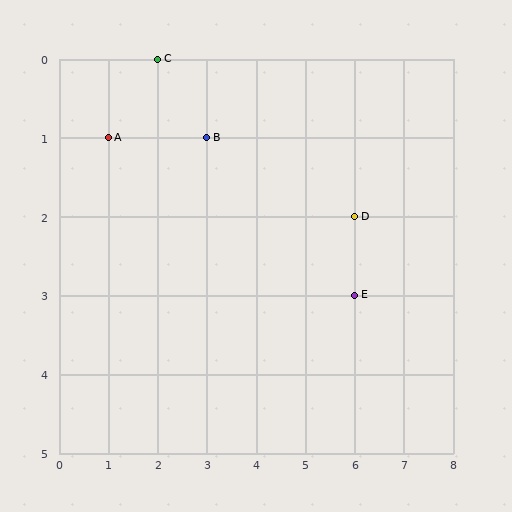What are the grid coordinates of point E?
Point E is at grid coordinates (6, 3).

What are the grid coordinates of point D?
Point D is at grid coordinates (6, 2).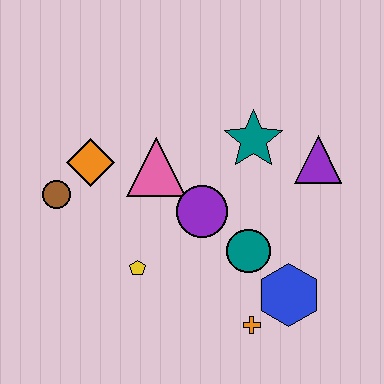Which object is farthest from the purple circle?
The brown circle is farthest from the purple circle.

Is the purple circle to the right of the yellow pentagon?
Yes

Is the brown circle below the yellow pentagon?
No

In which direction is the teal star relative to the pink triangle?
The teal star is to the right of the pink triangle.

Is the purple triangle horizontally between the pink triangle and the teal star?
No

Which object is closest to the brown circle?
The orange diamond is closest to the brown circle.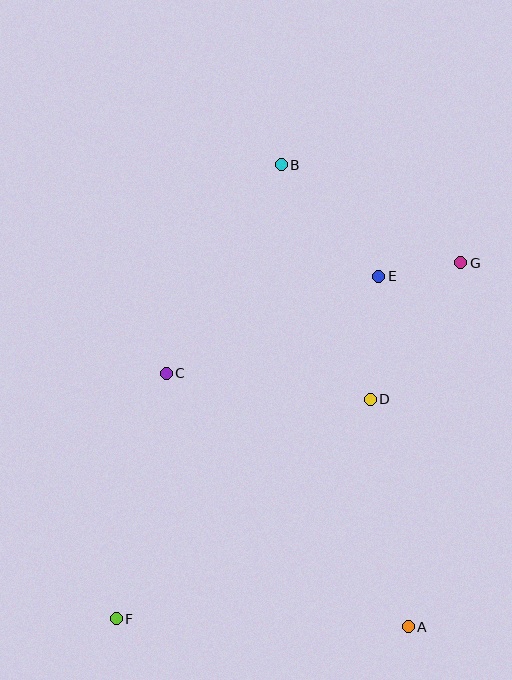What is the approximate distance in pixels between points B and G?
The distance between B and G is approximately 204 pixels.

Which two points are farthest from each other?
Points F and G are farthest from each other.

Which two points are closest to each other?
Points E and G are closest to each other.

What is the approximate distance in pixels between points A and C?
The distance between A and C is approximately 351 pixels.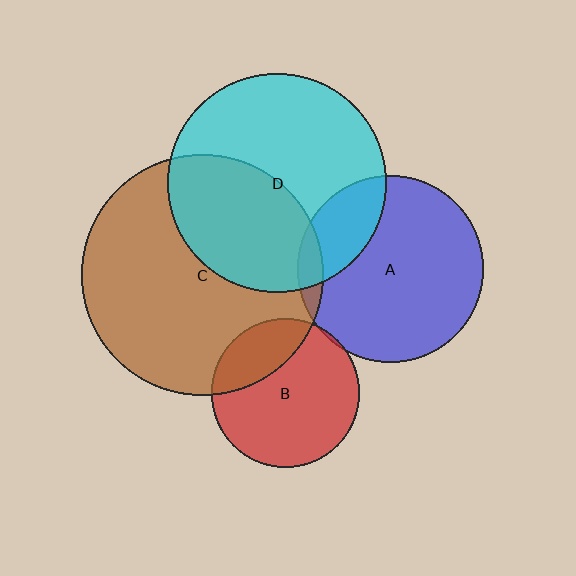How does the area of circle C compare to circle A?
Approximately 1.7 times.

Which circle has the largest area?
Circle C (brown).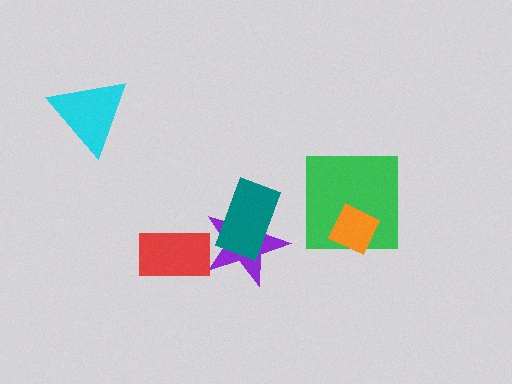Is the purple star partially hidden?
Yes, it is partially covered by another shape.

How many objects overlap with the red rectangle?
1 object overlaps with the red rectangle.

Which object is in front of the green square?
The orange diamond is in front of the green square.